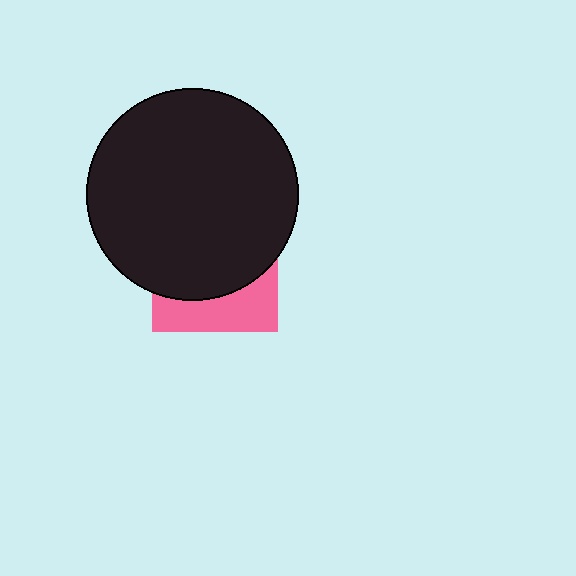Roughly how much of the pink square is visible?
A small part of it is visible (roughly 32%).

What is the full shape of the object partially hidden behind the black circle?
The partially hidden object is a pink square.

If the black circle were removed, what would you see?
You would see the complete pink square.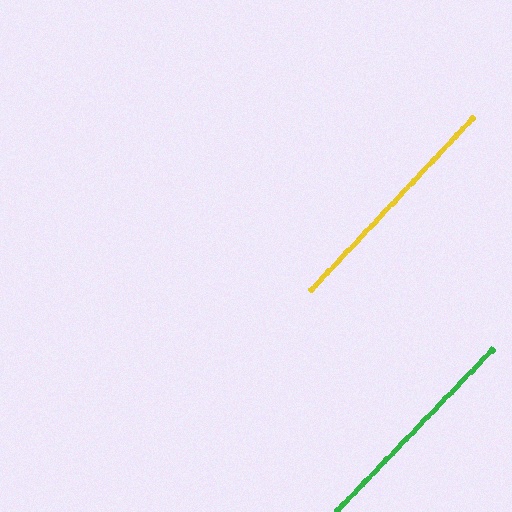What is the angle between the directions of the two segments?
Approximately 1 degree.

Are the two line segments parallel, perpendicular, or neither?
Parallel — their directions differ by only 1.0°.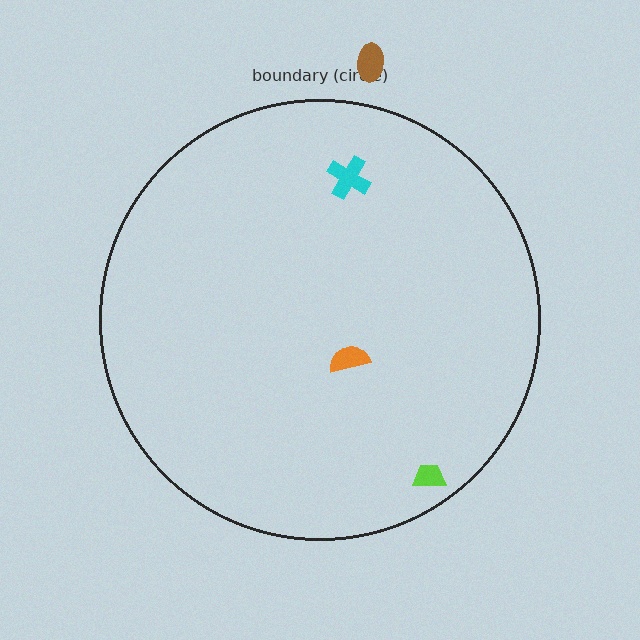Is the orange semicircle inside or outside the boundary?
Inside.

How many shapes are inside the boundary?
3 inside, 1 outside.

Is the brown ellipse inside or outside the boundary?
Outside.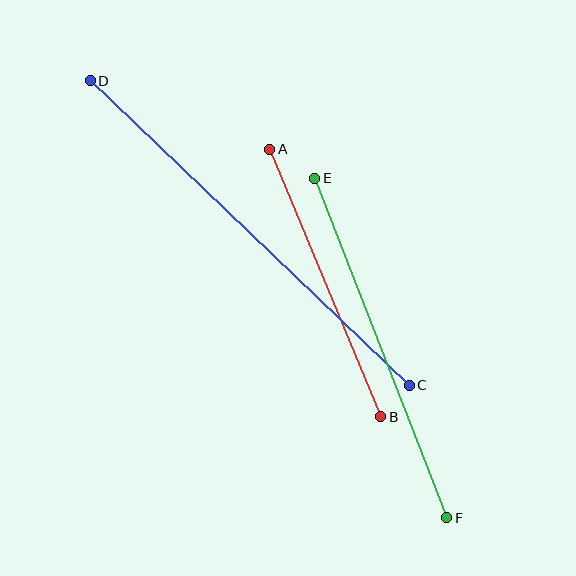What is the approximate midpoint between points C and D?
The midpoint is at approximately (250, 233) pixels.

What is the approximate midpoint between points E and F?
The midpoint is at approximately (381, 348) pixels.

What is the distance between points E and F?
The distance is approximately 364 pixels.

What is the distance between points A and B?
The distance is approximately 289 pixels.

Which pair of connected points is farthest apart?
Points C and D are farthest apart.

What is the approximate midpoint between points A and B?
The midpoint is at approximately (325, 283) pixels.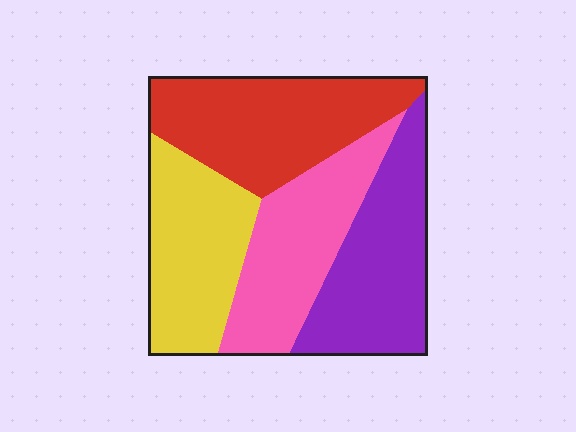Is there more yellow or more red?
Red.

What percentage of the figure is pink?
Pink takes up about one quarter (1/4) of the figure.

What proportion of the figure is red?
Red takes up about one quarter (1/4) of the figure.